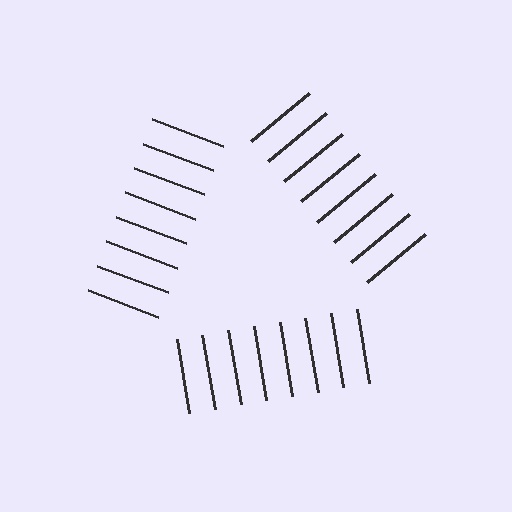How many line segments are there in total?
24 — 8 along each of the 3 edges.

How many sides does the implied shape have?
3 sides — the line-ends trace a triangle.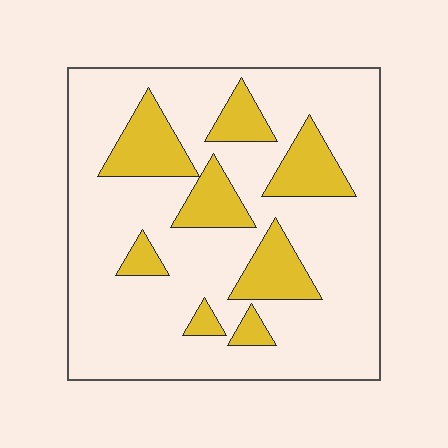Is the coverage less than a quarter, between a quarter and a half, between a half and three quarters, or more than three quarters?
Less than a quarter.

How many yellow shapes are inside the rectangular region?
8.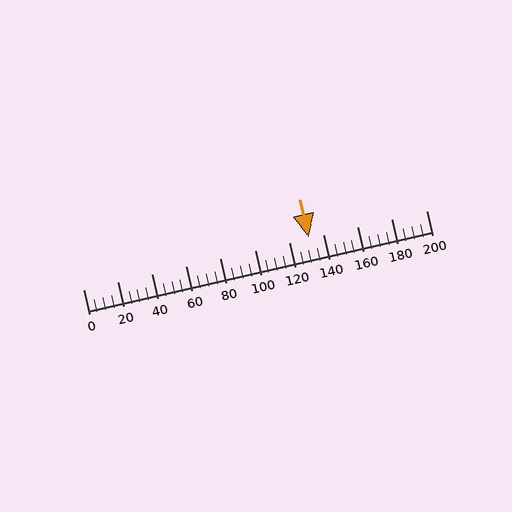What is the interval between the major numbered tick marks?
The major tick marks are spaced 20 units apart.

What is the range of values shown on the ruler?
The ruler shows values from 0 to 200.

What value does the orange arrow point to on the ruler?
The orange arrow points to approximately 131.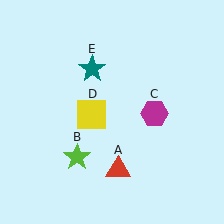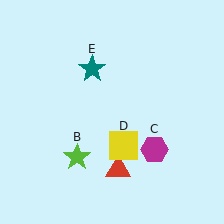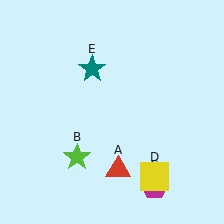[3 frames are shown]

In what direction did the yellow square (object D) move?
The yellow square (object D) moved down and to the right.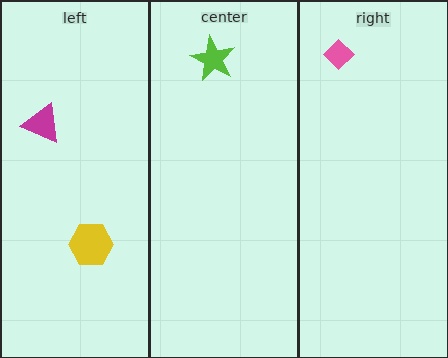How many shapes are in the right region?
1.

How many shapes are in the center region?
1.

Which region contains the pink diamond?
The right region.